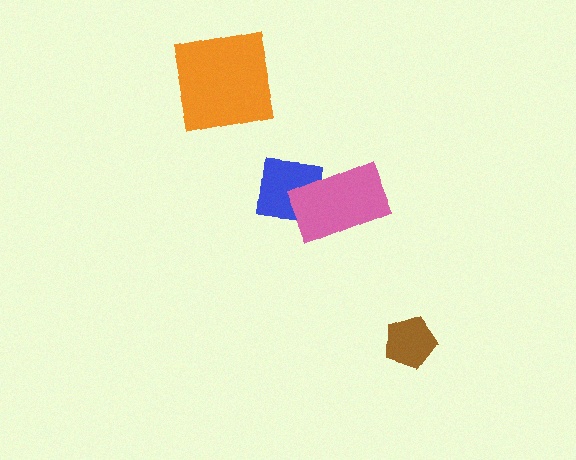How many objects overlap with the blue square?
1 object overlaps with the blue square.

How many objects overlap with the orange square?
0 objects overlap with the orange square.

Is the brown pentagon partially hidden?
No, no other shape covers it.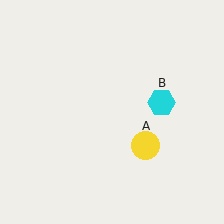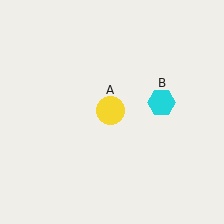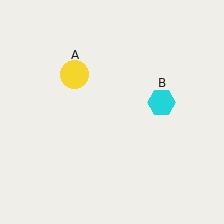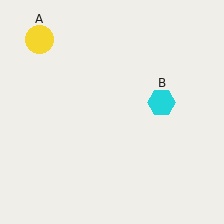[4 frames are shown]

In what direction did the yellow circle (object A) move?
The yellow circle (object A) moved up and to the left.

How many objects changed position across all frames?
1 object changed position: yellow circle (object A).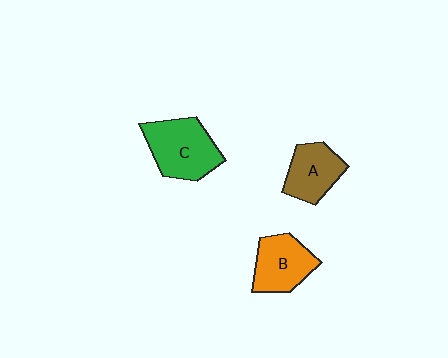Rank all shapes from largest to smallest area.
From largest to smallest: C (green), B (orange), A (brown).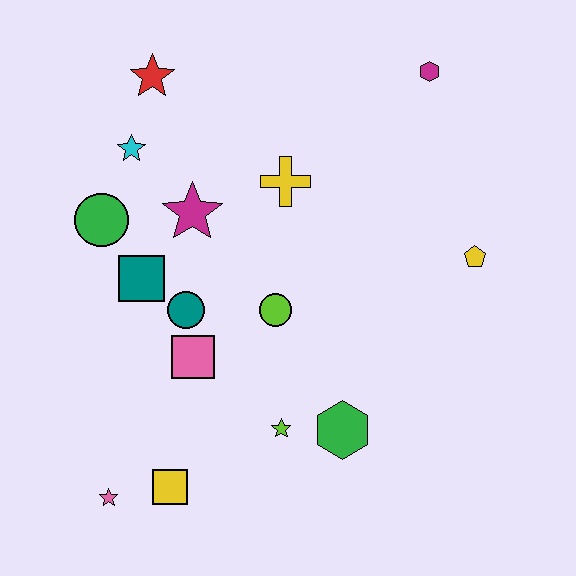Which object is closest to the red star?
The cyan star is closest to the red star.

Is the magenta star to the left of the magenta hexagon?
Yes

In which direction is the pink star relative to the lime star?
The pink star is to the left of the lime star.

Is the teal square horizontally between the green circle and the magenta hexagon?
Yes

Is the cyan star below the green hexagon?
No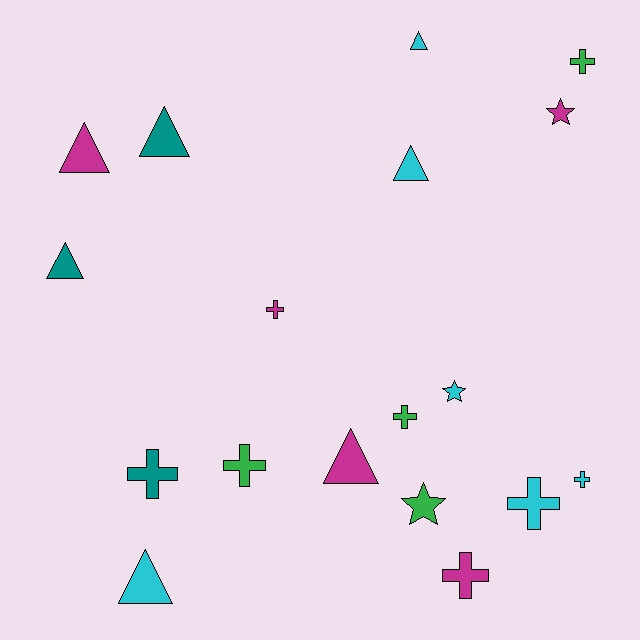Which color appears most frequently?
Cyan, with 6 objects.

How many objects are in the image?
There are 18 objects.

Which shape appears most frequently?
Cross, with 8 objects.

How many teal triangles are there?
There are 2 teal triangles.